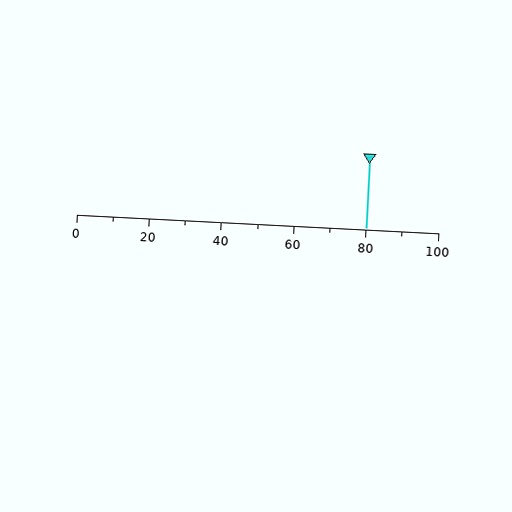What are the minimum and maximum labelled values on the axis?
The axis runs from 0 to 100.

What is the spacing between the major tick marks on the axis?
The major ticks are spaced 20 apart.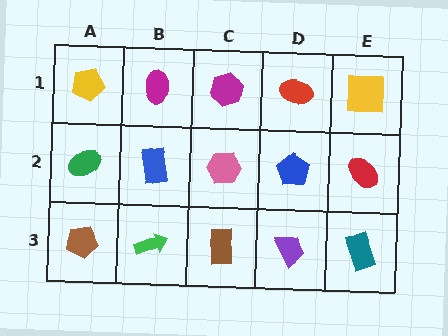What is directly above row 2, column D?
A red ellipse.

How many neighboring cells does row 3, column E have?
2.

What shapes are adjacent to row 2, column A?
A yellow pentagon (row 1, column A), a brown pentagon (row 3, column A), a blue rectangle (row 2, column B).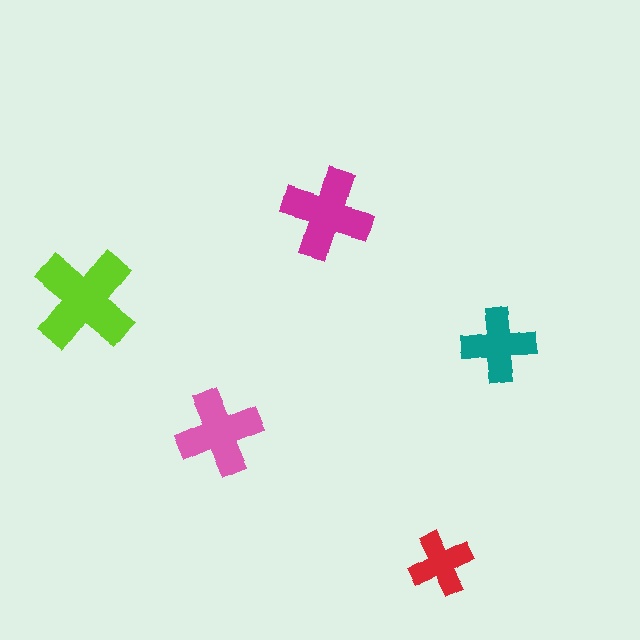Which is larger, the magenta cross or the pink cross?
The magenta one.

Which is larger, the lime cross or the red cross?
The lime one.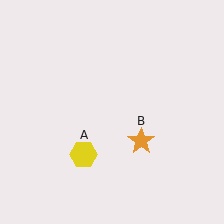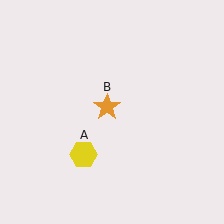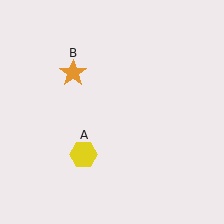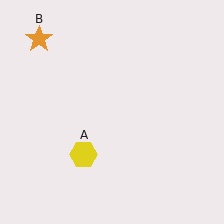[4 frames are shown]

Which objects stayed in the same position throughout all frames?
Yellow hexagon (object A) remained stationary.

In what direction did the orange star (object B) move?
The orange star (object B) moved up and to the left.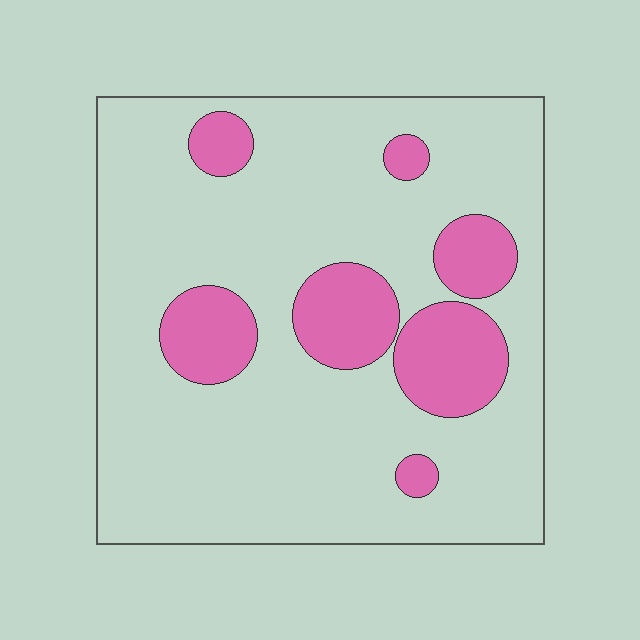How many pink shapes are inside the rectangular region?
7.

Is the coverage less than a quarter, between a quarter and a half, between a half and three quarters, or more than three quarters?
Less than a quarter.